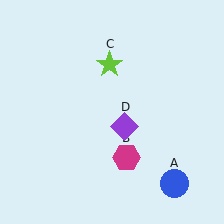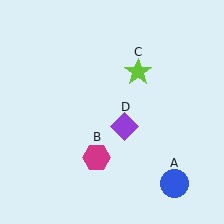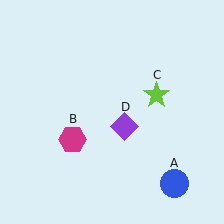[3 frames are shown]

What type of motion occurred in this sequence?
The magenta hexagon (object B), lime star (object C) rotated clockwise around the center of the scene.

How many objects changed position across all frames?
2 objects changed position: magenta hexagon (object B), lime star (object C).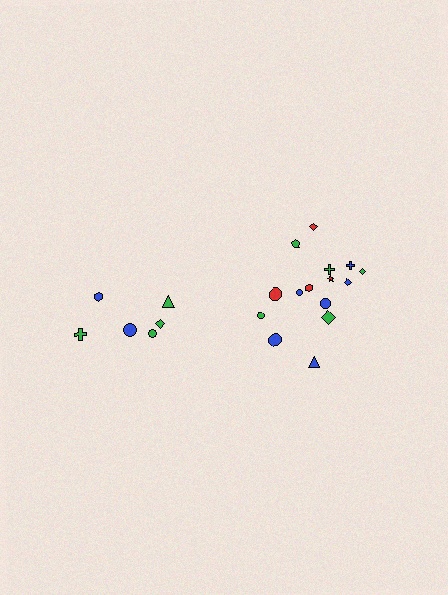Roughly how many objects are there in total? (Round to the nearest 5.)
Roughly 20 objects in total.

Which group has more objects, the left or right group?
The right group.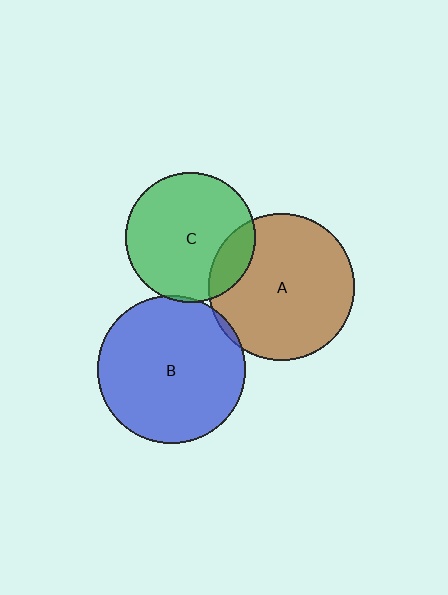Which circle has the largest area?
Circle B (blue).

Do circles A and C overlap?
Yes.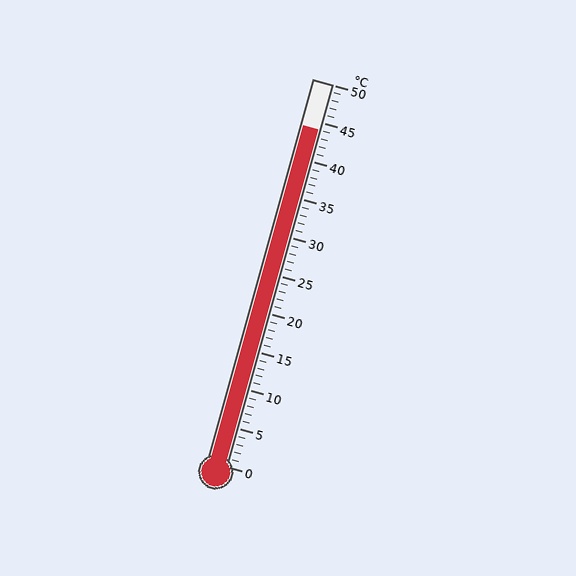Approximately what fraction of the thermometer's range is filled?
The thermometer is filled to approximately 90% of its range.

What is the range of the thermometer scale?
The thermometer scale ranges from 0°C to 50°C.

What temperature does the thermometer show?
The thermometer shows approximately 44°C.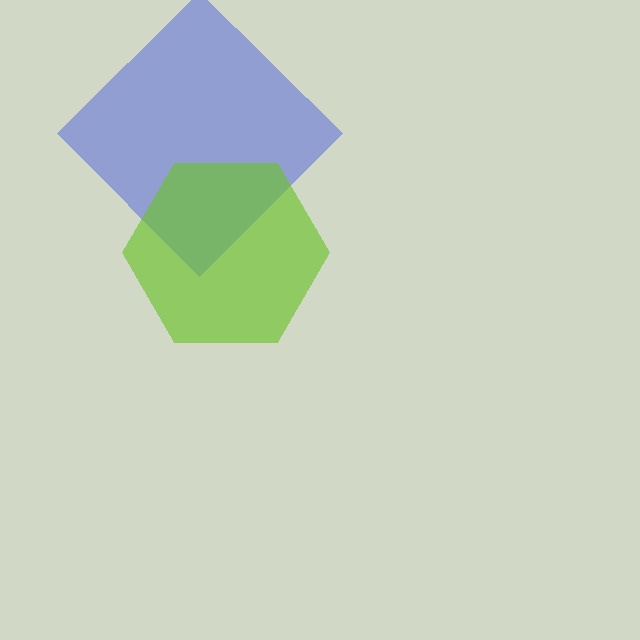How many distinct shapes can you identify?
There are 2 distinct shapes: a blue diamond, a lime hexagon.